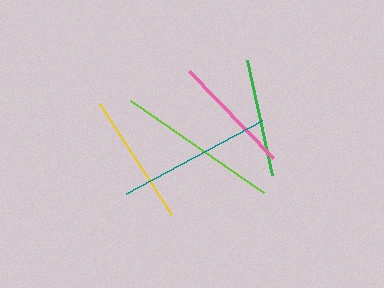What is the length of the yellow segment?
The yellow segment is approximately 132 pixels long.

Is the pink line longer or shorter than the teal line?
The teal line is longer than the pink line.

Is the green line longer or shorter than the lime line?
The lime line is longer than the green line.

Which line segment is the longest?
The lime line is the longest at approximately 161 pixels.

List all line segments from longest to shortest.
From longest to shortest: lime, teal, yellow, pink, green.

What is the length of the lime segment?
The lime segment is approximately 161 pixels long.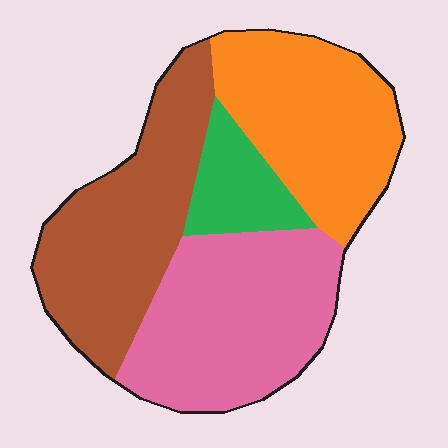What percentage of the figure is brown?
Brown covers about 30% of the figure.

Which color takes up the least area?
Green, at roughly 10%.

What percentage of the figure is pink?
Pink takes up between a sixth and a third of the figure.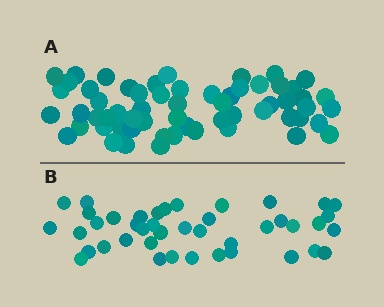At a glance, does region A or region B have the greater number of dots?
Region A (the top region) has more dots.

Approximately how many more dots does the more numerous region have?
Region A has approximately 20 more dots than region B.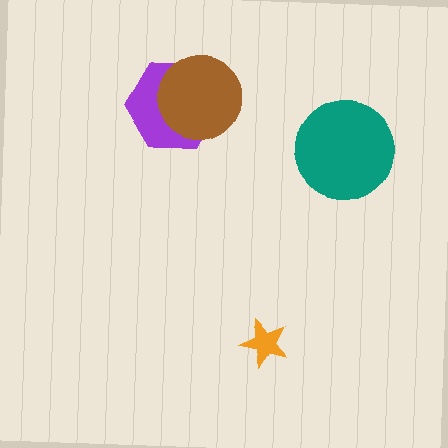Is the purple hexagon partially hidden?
Yes, it is partially covered by another shape.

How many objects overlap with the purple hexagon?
1 object overlaps with the purple hexagon.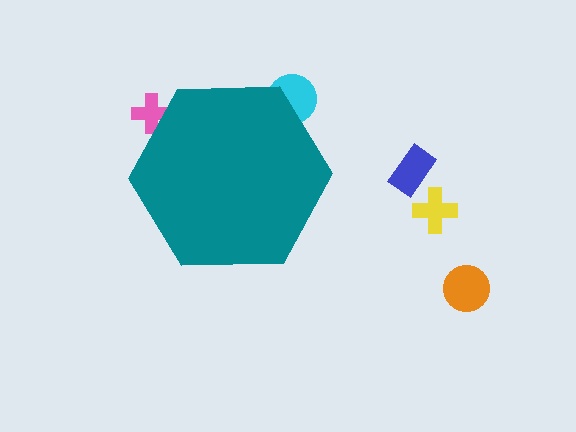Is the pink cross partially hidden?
Yes, the pink cross is partially hidden behind the teal hexagon.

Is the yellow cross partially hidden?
No, the yellow cross is fully visible.